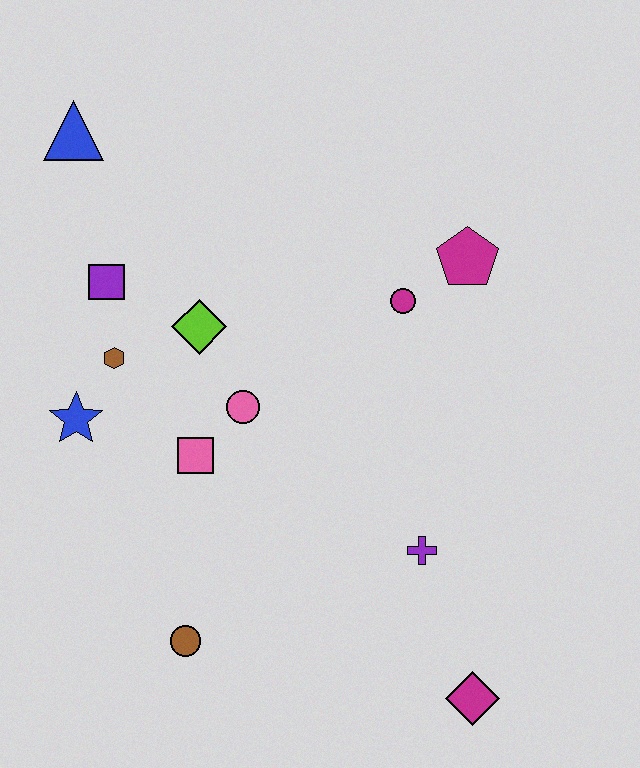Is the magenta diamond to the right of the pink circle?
Yes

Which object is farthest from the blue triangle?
The magenta diamond is farthest from the blue triangle.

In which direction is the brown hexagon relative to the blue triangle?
The brown hexagon is below the blue triangle.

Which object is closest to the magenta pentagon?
The magenta circle is closest to the magenta pentagon.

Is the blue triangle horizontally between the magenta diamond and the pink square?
No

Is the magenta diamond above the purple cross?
No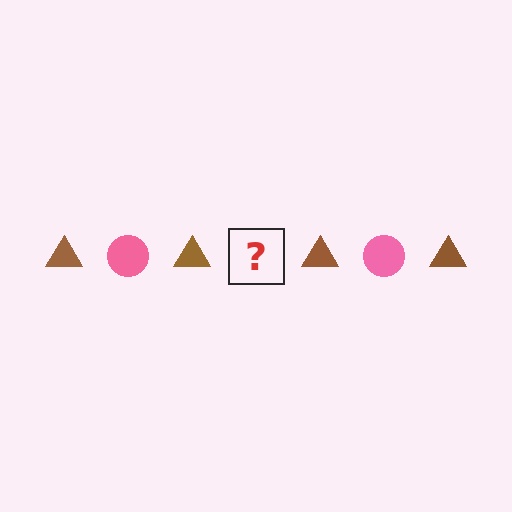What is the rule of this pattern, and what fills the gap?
The rule is that the pattern alternates between brown triangle and pink circle. The gap should be filled with a pink circle.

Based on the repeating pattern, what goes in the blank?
The blank should be a pink circle.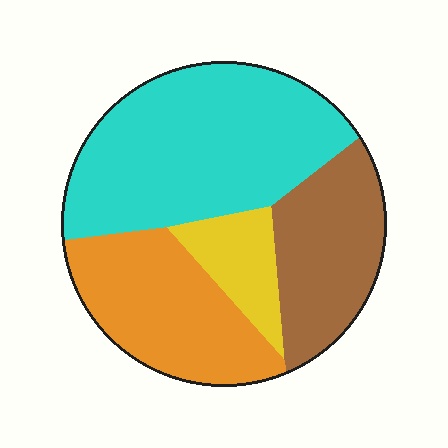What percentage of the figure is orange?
Orange takes up between a quarter and a half of the figure.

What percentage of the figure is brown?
Brown covers roughly 20% of the figure.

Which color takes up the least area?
Yellow, at roughly 10%.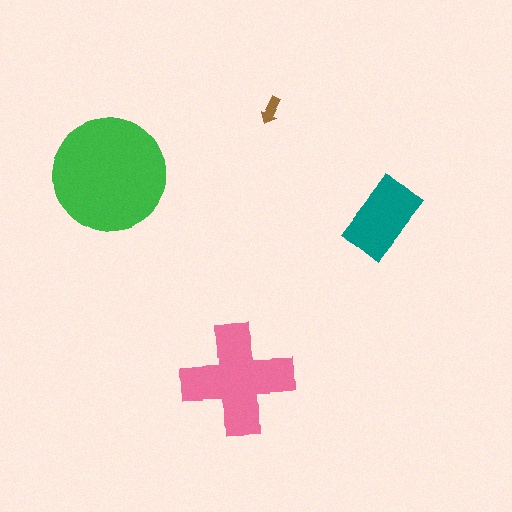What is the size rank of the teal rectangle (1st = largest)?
3rd.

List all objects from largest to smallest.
The green circle, the pink cross, the teal rectangle, the brown arrow.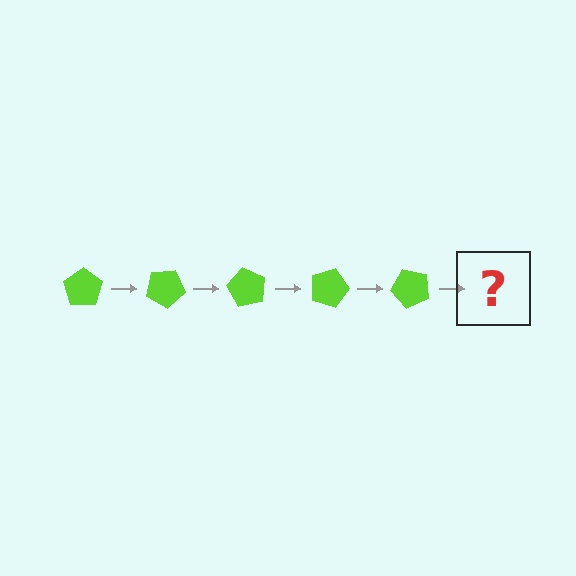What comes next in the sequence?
The next element should be a lime pentagon rotated 150 degrees.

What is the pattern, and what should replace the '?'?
The pattern is that the pentagon rotates 30 degrees each step. The '?' should be a lime pentagon rotated 150 degrees.